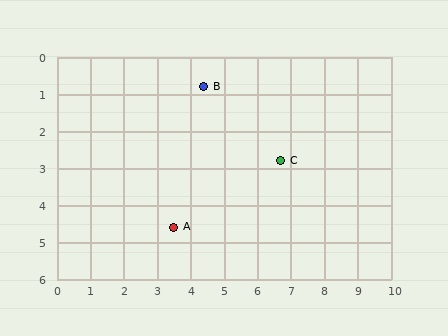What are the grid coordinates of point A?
Point A is at approximately (3.5, 4.6).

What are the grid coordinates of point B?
Point B is at approximately (4.4, 0.8).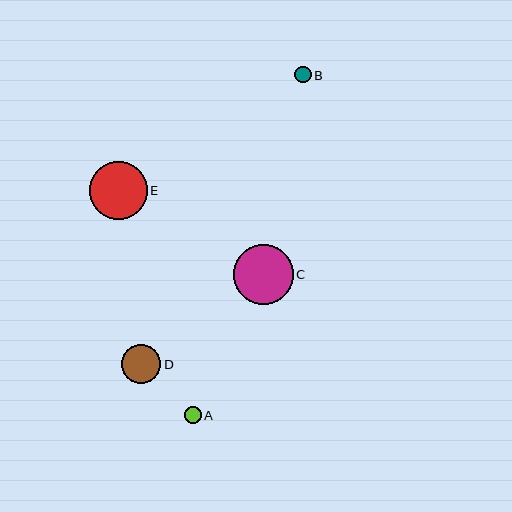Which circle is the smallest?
Circle A is the smallest with a size of approximately 17 pixels.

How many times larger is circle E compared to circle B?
Circle E is approximately 3.4 times the size of circle B.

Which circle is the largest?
Circle C is the largest with a size of approximately 59 pixels.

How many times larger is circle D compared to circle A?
Circle D is approximately 2.3 times the size of circle A.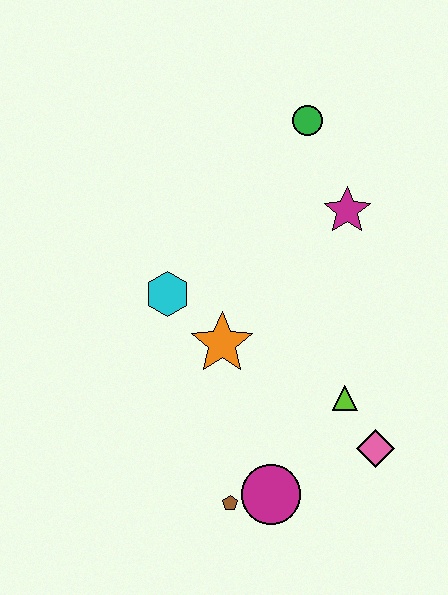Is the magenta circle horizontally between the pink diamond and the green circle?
No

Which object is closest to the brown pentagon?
The magenta circle is closest to the brown pentagon.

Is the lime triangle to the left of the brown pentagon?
No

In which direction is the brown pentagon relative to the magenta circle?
The brown pentagon is to the left of the magenta circle.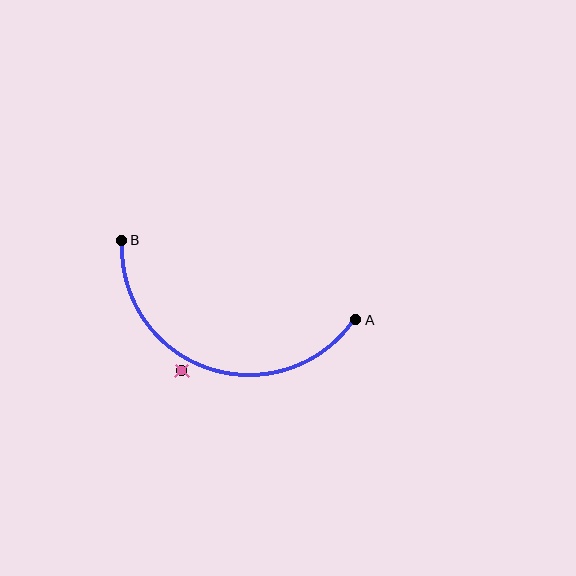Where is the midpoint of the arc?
The arc midpoint is the point on the curve farthest from the straight line joining A and B. It sits below that line.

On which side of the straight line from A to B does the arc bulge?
The arc bulges below the straight line connecting A and B.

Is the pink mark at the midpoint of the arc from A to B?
No — the pink mark does not lie on the arc at all. It sits slightly outside the curve.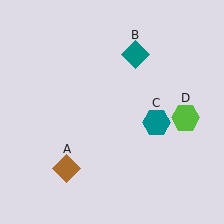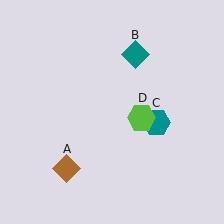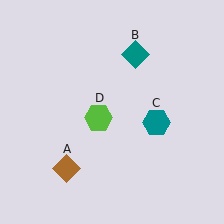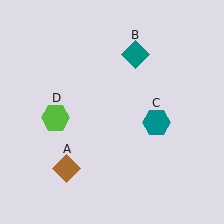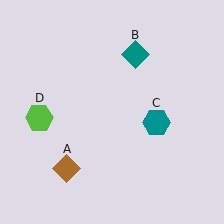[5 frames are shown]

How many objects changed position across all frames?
1 object changed position: lime hexagon (object D).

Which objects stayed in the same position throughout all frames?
Brown diamond (object A) and teal diamond (object B) and teal hexagon (object C) remained stationary.